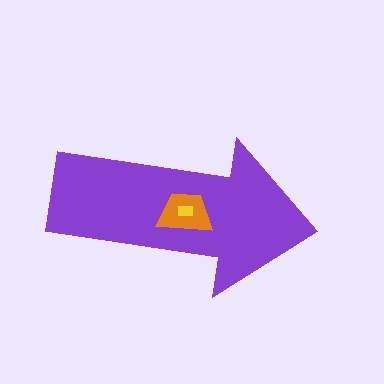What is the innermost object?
The yellow rectangle.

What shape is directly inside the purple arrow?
The orange trapezoid.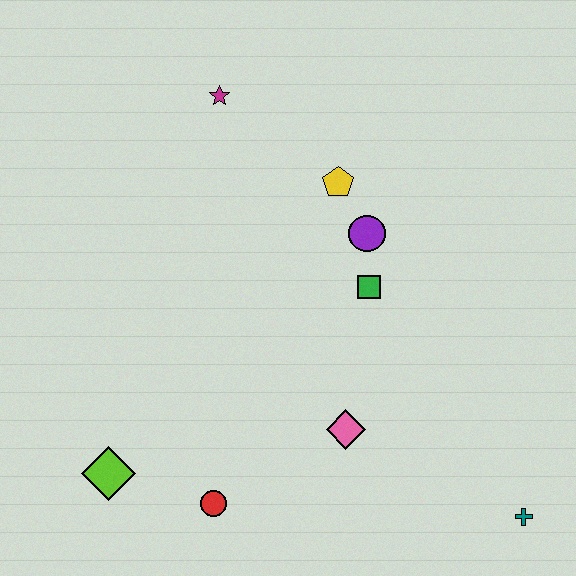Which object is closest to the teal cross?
The pink diamond is closest to the teal cross.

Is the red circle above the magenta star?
No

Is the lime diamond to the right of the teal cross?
No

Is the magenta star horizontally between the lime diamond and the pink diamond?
Yes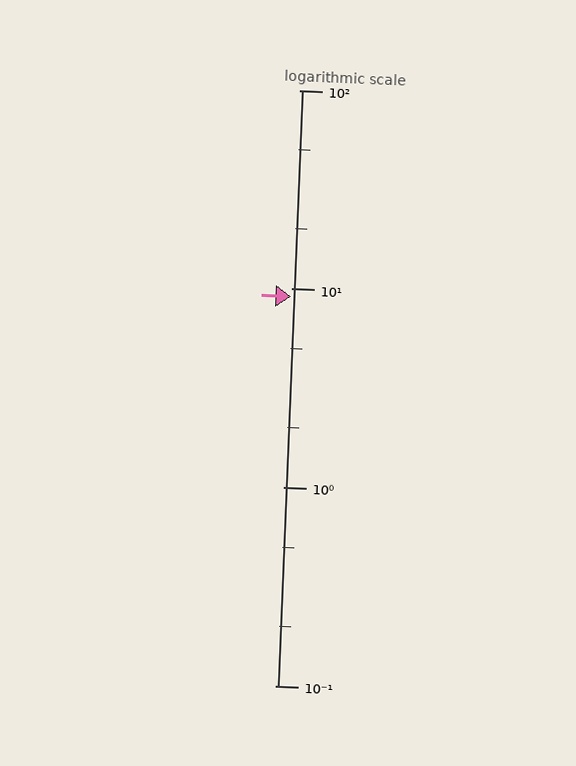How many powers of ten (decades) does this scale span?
The scale spans 3 decades, from 0.1 to 100.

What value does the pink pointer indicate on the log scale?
The pointer indicates approximately 9.1.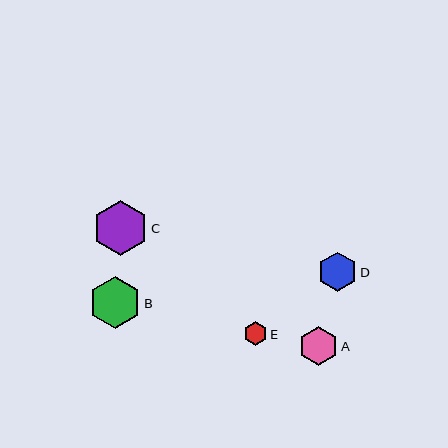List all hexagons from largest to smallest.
From largest to smallest: C, B, D, A, E.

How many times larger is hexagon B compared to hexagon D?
Hexagon B is approximately 1.3 times the size of hexagon D.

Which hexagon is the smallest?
Hexagon E is the smallest with a size of approximately 23 pixels.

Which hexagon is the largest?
Hexagon C is the largest with a size of approximately 55 pixels.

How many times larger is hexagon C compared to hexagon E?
Hexagon C is approximately 2.3 times the size of hexagon E.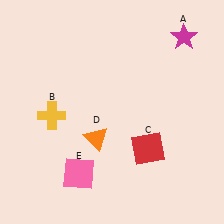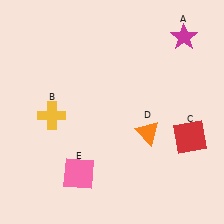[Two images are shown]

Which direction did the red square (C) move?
The red square (C) moved right.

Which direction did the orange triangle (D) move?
The orange triangle (D) moved right.